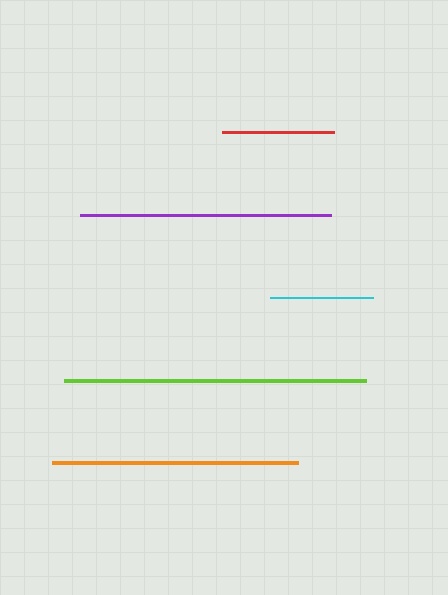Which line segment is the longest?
The lime line is the longest at approximately 302 pixels.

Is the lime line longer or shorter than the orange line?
The lime line is longer than the orange line.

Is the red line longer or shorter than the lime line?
The lime line is longer than the red line.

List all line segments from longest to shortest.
From longest to shortest: lime, purple, orange, red, cyan.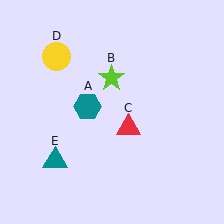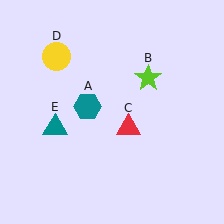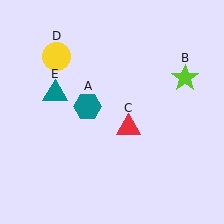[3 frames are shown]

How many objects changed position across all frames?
2 objects changed position: lime star (object B), teal triangle (object E).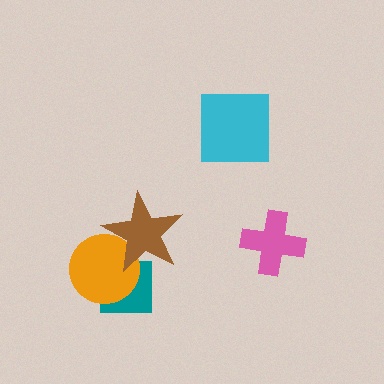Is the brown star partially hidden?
No, no other shape covers it.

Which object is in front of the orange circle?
The brown star is in front of the orange circle.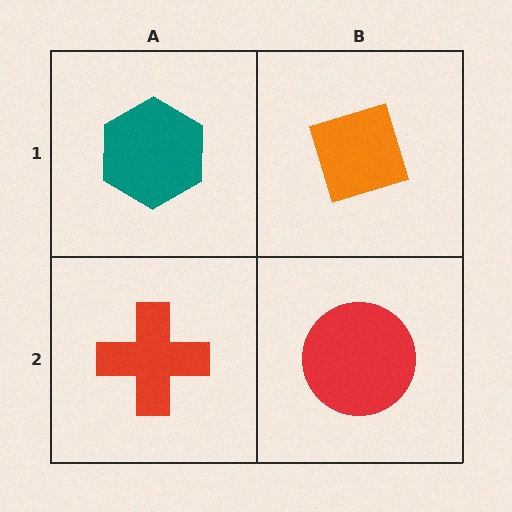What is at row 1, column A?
A teal hexagon.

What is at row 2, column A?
A red cross.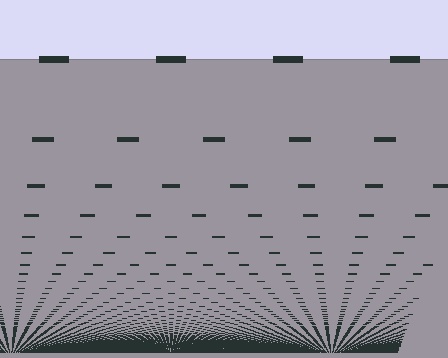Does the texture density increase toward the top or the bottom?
Density increases toward the bottom.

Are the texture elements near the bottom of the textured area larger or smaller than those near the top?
Smaller. The gradient is inverted — elements near the bottom are smaller and denser.